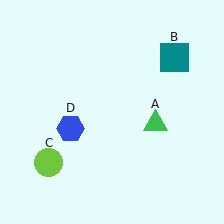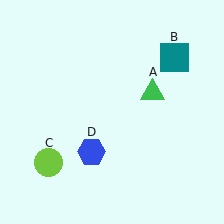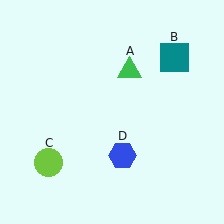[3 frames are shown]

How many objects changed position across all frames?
2 objects changed position: green triangle (object A), blue hexagon (object D).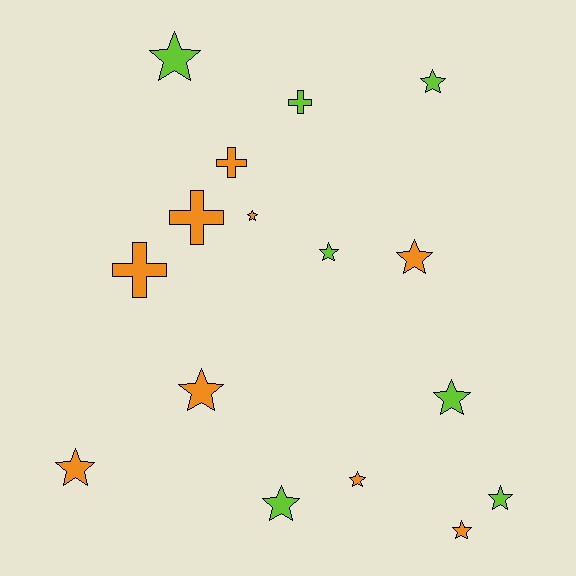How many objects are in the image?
There are 16 objects.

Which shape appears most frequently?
Star, with 12 objects.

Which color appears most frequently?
Orange, with 9 objects.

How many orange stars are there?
There are 6 orange stars.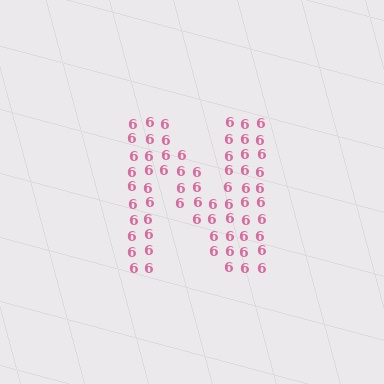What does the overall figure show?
The overall figure shows the letter N.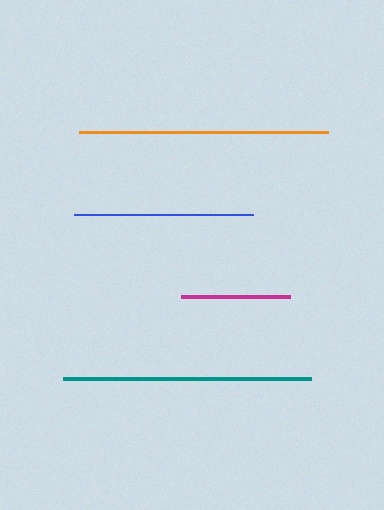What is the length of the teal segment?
The teal segment is approximately 248 pixels long.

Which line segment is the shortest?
The magenta line is the shortest at approximately 109 pixels.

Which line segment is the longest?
The orange line is the longest at approximately 249 pixels.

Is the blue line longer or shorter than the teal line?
The teal line is longer than the blue line.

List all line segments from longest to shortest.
From longest to shortest: orange, teal, blue, magenta.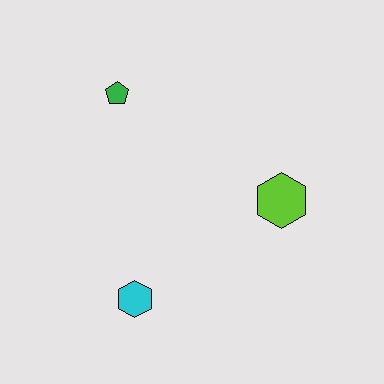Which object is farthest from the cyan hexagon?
The green pentagon is farthest from the cyan hexagon.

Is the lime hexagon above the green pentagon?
No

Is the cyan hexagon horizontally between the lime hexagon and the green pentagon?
Yes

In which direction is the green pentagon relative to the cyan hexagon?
The green pentagon is above the cyan hexagon.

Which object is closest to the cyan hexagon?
The lime hexagon is closest to the cyan hexagon.